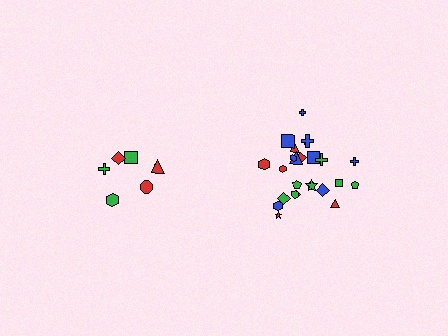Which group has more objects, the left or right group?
The right group.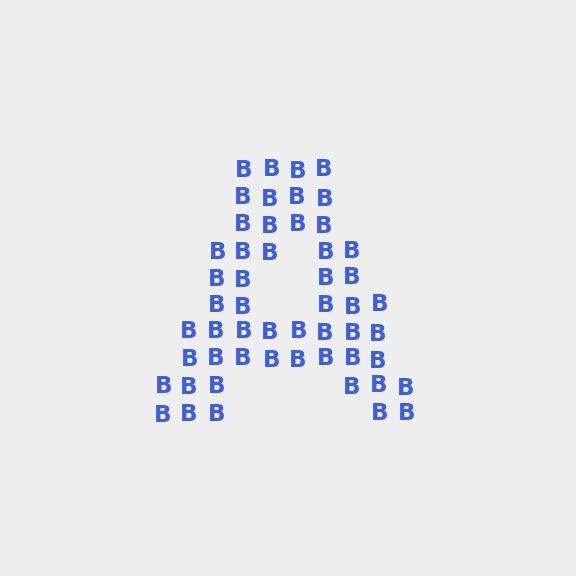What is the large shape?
The large shape is the letter A.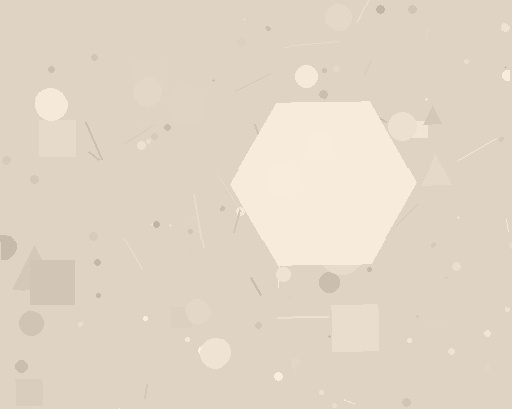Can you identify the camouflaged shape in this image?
The camouflaged shape is a hexagon.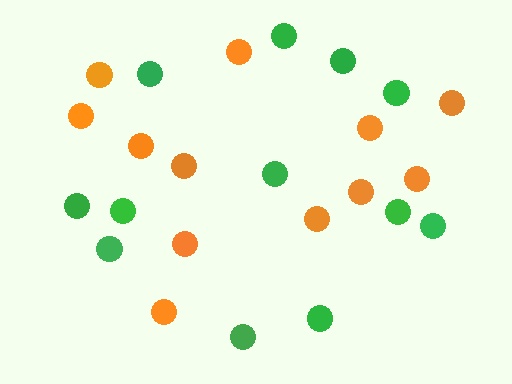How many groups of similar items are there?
There are 2 groups: one group of green circles (12) and one group of orange circles (12).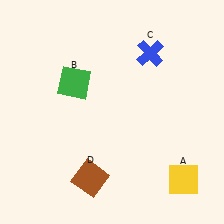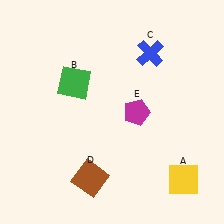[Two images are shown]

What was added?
A magenta pentagon (E) was added in Image 2.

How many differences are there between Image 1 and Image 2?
There is 1 difference between the two images.